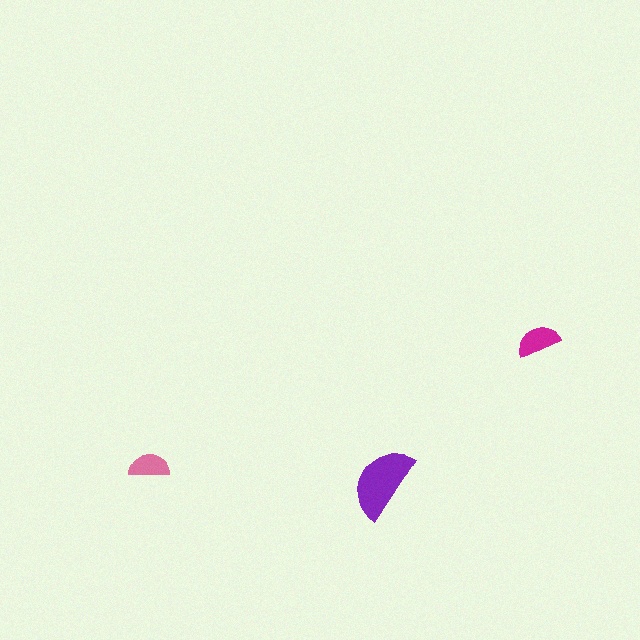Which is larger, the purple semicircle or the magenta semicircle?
The purple one.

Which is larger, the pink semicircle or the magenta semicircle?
The magenta one.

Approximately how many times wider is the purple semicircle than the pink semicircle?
About 2 times wider.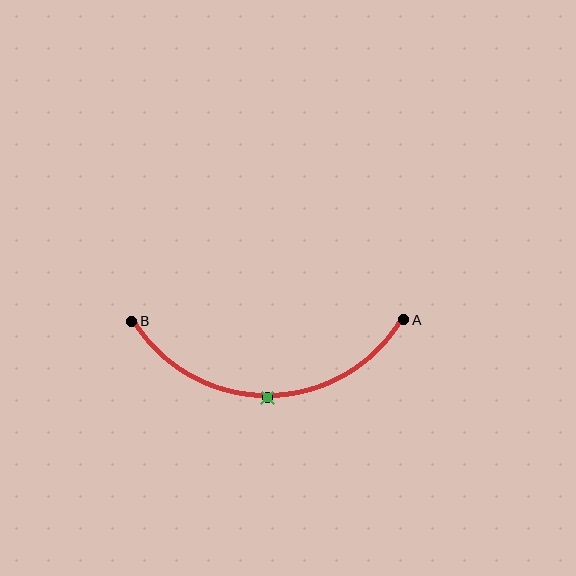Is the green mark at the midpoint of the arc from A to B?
Yes. The green mark lies on the arc at equal arc-length from both A and B — it is the arc midpoint.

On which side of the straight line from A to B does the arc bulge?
The arc bulges below the straight line connecting A and B.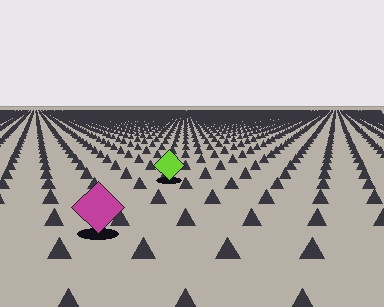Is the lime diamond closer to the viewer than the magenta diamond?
No. The magenta diamond is closer — you can tell from the texture gradient: the ground texture is coarser near it.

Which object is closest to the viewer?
The magenta diamond is closest. The texture marks near it are larger and more spread out.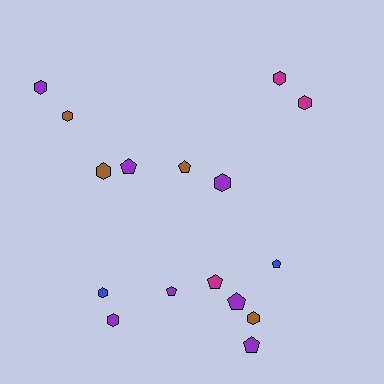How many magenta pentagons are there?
There is 1 magenta pentagon.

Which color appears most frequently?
Purple, with 7 objects.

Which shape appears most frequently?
Hexagon, with 9 objects.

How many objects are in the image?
There are 16 objects.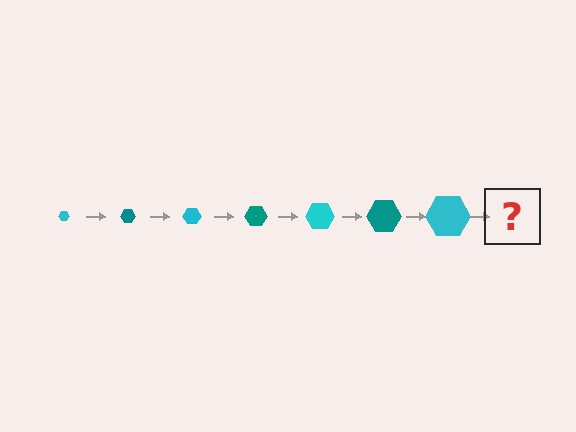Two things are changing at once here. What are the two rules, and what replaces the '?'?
The two rules are that the hexagon grows larger each step and the color cycles through cyan and teal. The '?' should be a teal hexagon, larger than the previous one.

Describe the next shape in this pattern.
It should be a teal hexagon, larger than the previous one.